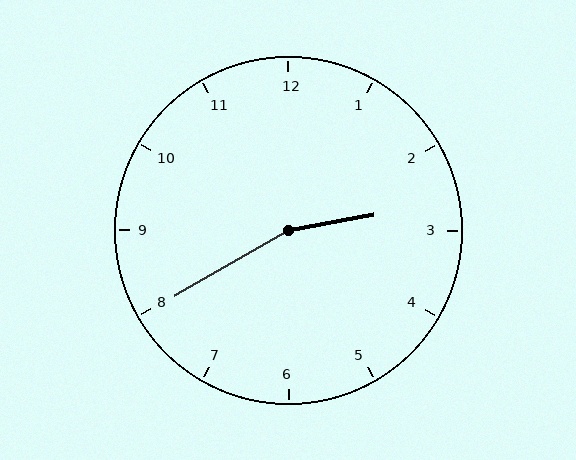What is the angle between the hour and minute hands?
Approximately 160 degrees.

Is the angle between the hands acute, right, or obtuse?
It is obtuse.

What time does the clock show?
2:40.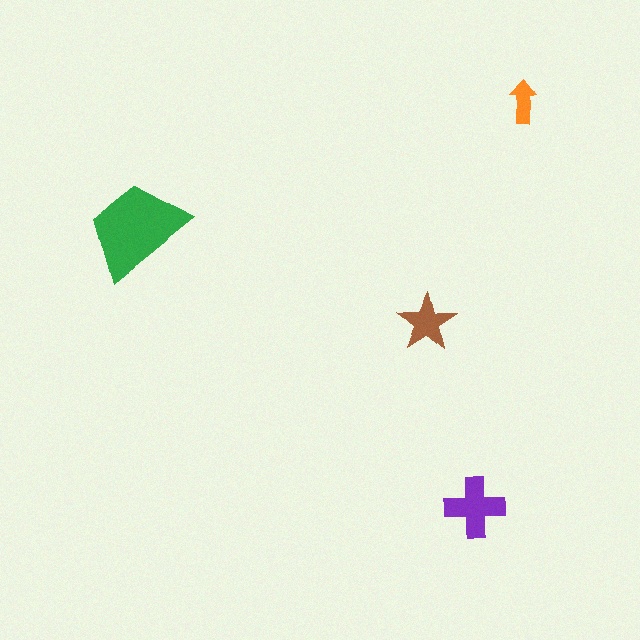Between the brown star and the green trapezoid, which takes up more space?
The green trapezoid.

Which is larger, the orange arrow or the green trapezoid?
The green trapezoid.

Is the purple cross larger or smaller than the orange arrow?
Larger.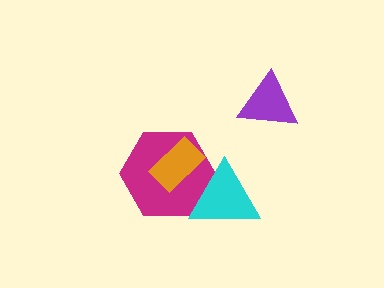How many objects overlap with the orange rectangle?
2 objects overlap with the orange rectangle.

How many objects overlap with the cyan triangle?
2 objects overlap with the cyan triangle.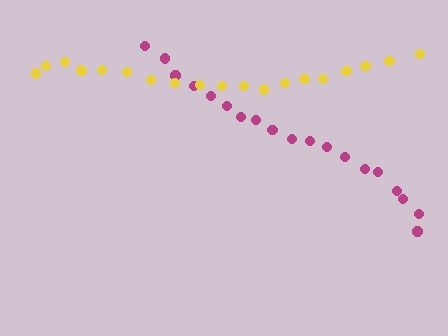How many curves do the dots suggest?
There are 2 distinct paths.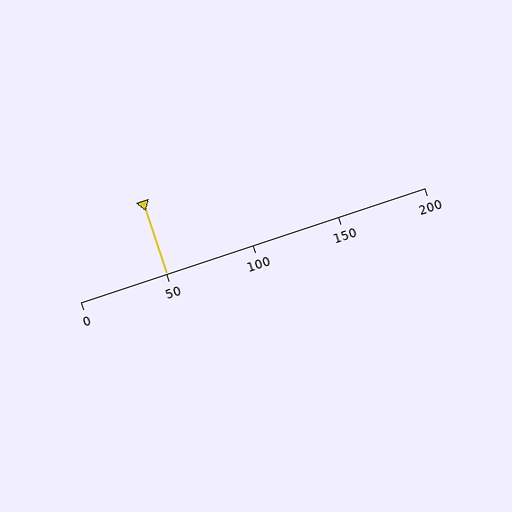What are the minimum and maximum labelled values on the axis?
The axis runs from 0 to 200.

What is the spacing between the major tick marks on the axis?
The major ticks are spaced 50 apart.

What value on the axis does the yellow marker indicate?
The marker indicates approximately 50.